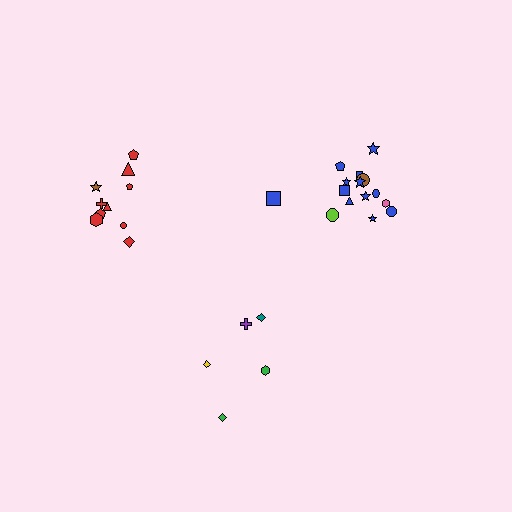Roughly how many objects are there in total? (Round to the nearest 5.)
Roughly 30 objects in total.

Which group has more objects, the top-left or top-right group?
The top-right group.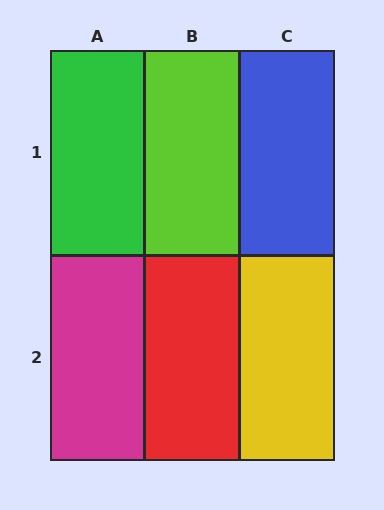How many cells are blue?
1 cell is blue.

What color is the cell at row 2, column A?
Magenta.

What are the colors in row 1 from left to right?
Green, lime, blue.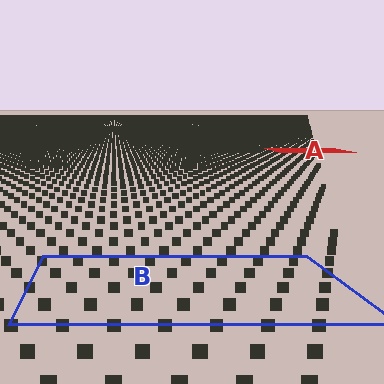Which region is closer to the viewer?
Region B is closer. The texture elements there are larger and more spread out.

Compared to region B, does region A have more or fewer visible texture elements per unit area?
Region A has more texture elements per unit area — they are packed more densely because it is farther away.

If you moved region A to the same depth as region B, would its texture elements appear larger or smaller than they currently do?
They would appear larger. At a closer depth, the same texture elements are projected at a bigger on-screen size.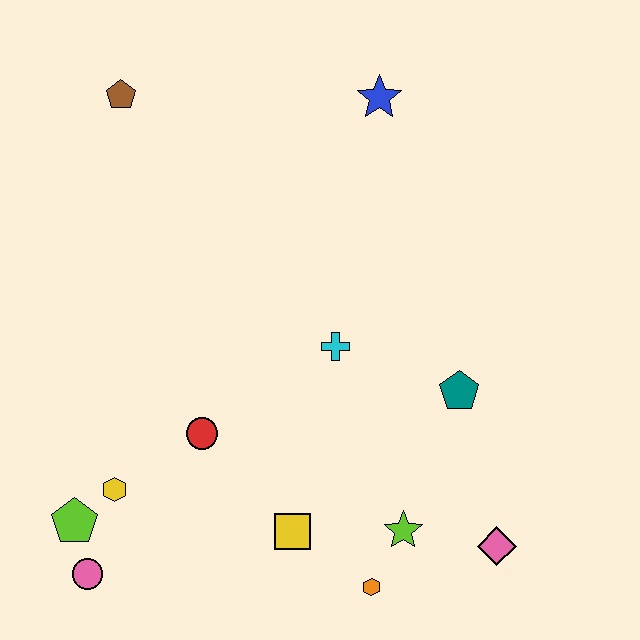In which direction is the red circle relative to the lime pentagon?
The red circle is to the right of the lime pentagon.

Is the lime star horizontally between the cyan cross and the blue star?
No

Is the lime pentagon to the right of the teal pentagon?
No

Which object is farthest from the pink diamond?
The brown pentagon is farthest from the pink diamond.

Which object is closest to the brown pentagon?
The blue star is closest to the brown pentagon.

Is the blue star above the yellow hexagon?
Yes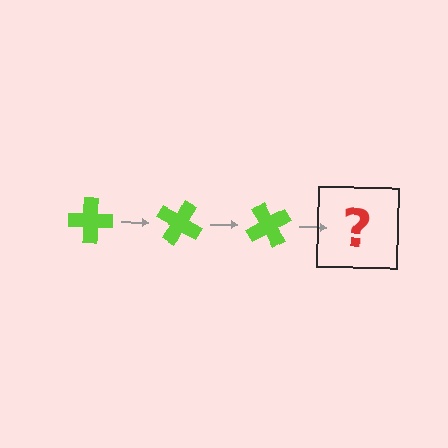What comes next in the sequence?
The next element should be a lime cross rotated 90 degrees.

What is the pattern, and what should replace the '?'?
The pattern is that the cross rotates 30 degrees each step. The '?' should be a lime cross rotated 90 degrees.